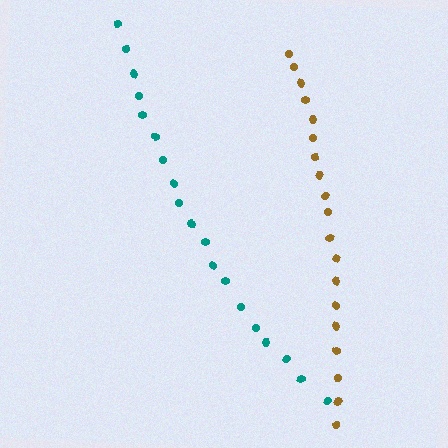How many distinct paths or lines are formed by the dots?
There are 2 distinct paths.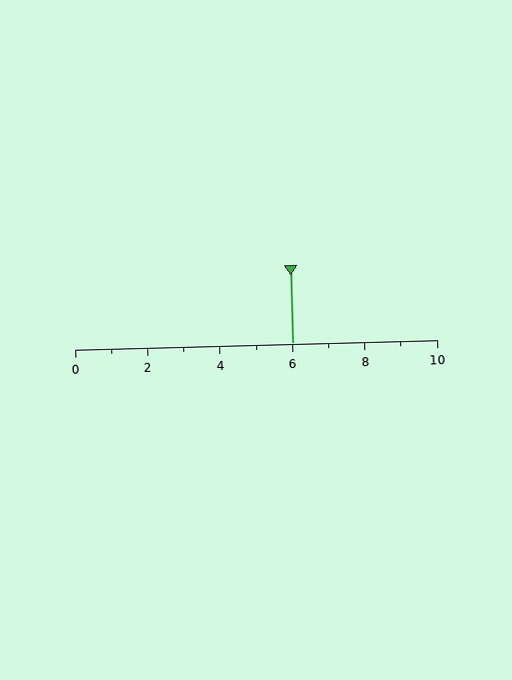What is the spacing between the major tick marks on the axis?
The major ticks are spaced 2 apart.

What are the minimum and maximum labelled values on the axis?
The axis runs from 0 to 10.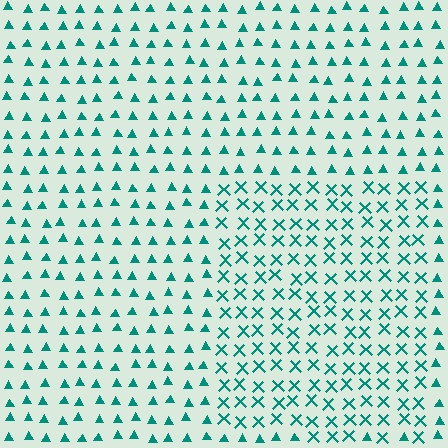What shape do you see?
I see a rectangle.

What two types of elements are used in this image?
The image uses X marks inside the rectangle region and triangles outside it.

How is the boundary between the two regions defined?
The boundary is defined by a change in element shape: X marks inside vs. triangles outside. All elements share the same color and spacing.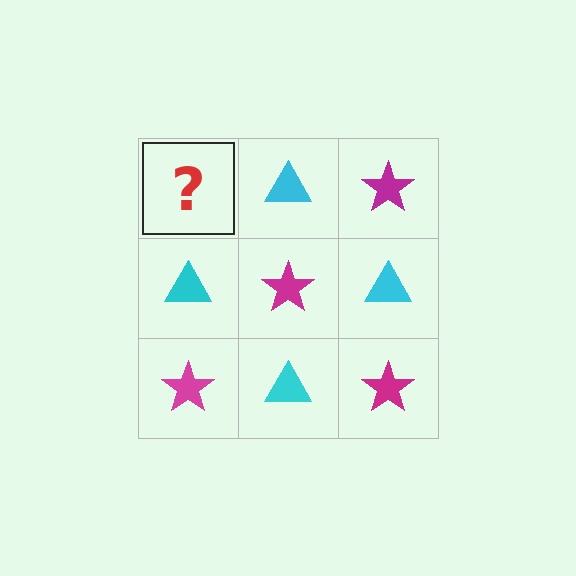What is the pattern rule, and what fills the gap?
The rule is that it alternates magenta star and cyan triangle in a checkerboard pattern. The gap should be filled with a magenta star.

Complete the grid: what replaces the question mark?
The question mark should be replaced with a magenta star.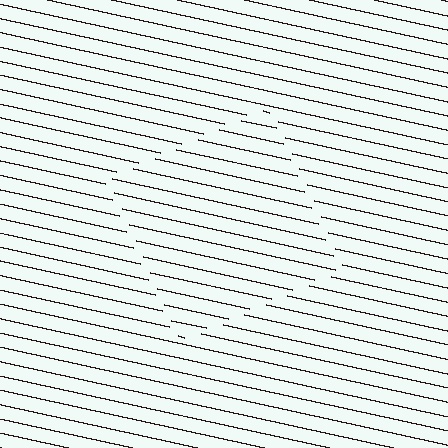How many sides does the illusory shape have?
4 sides — the line-ends trace a square.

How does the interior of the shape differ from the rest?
The interior of the shape contains the same grating, shifted by half a period — the contour is defined by the phase discontinuity where line-ends from the inner and outer gratings abut.